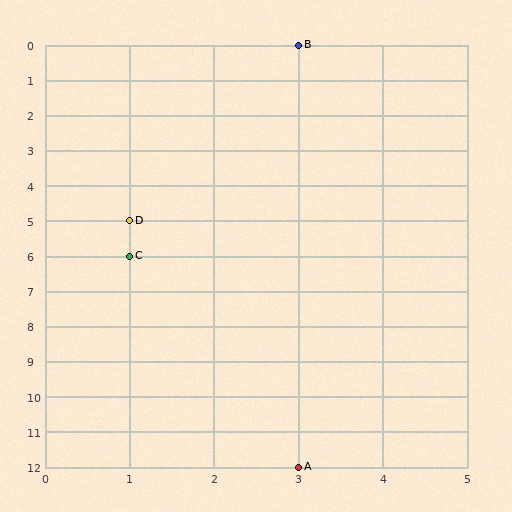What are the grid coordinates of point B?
Point B is at grid coordinates (3, 0).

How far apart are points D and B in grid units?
Points D and B are 2 columns and 5 rows apart (about 5.4 grid units diagonally).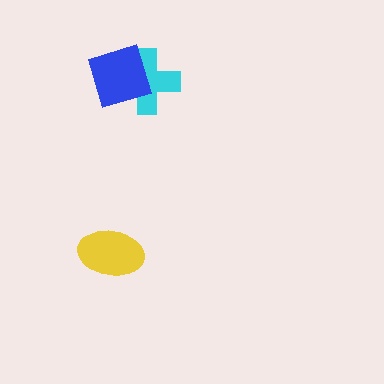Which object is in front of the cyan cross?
The blue diamond is in front of the cyan cross.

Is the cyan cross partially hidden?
Yes, it is partially covered by another shape.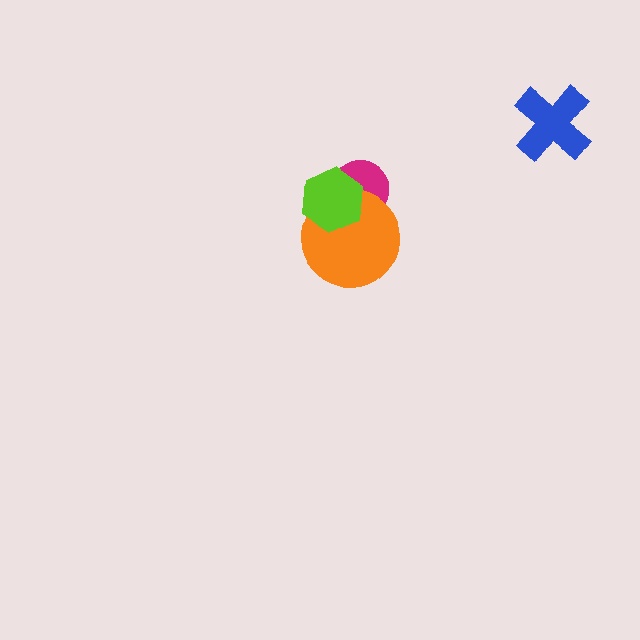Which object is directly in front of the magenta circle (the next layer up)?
The orange circle is directly in front of the magenta circle.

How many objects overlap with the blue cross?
0 objects overlap with the blue cross.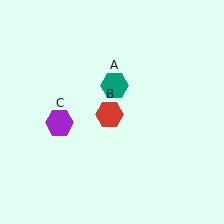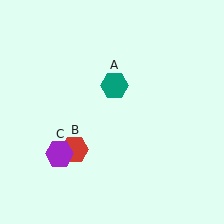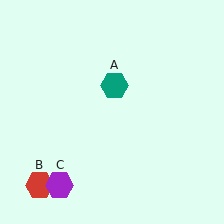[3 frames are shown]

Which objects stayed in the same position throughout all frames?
Teal hexagon (object A) remained stationary.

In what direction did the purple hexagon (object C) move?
The purple hexagon (object C) moved down.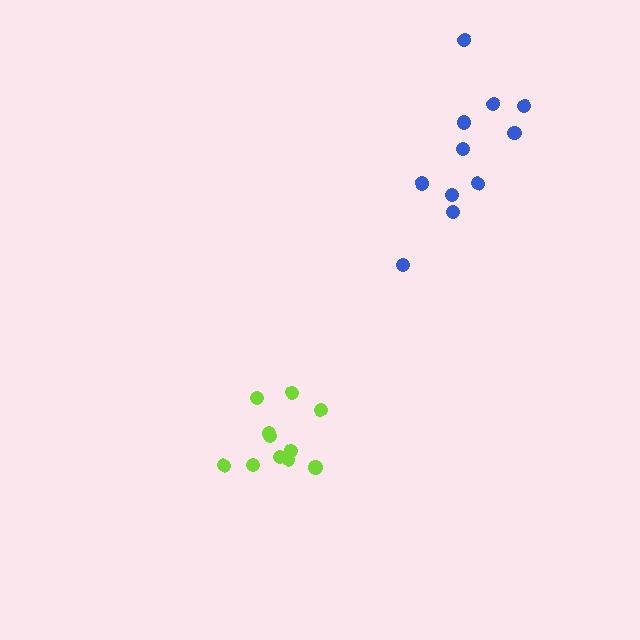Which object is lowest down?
The lime cluster is bottommost.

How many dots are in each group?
Group 1: 11 dots, Group 2: 11 dots (22 total).